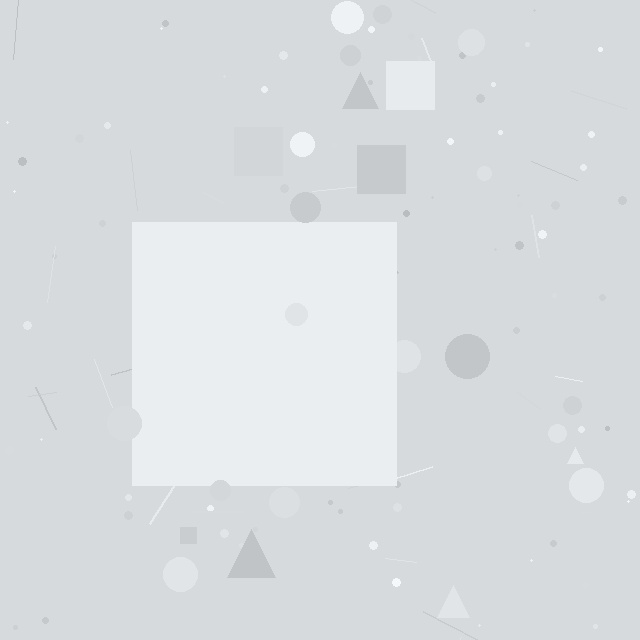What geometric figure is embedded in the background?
A square is embedded in the background.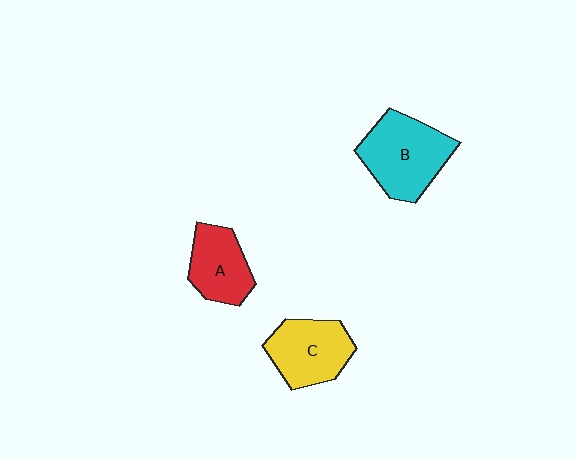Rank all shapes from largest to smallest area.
From largest to smallest: B (cyan), C (yellow), A (red).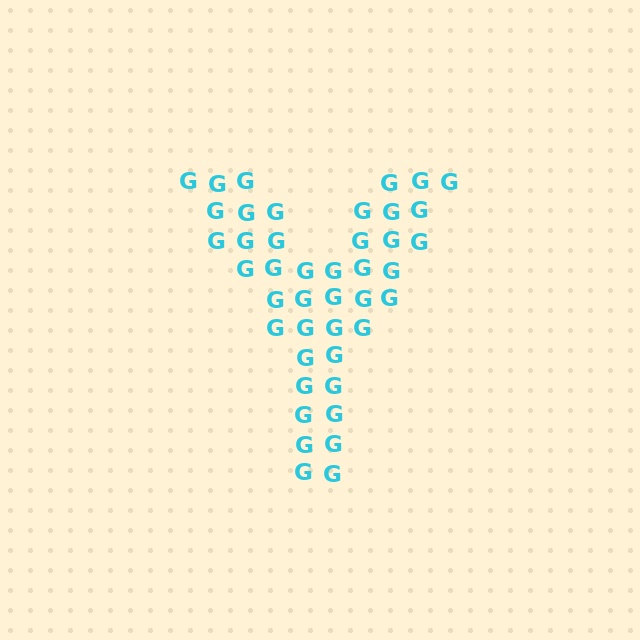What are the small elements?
The small elements are letter G's.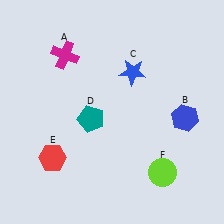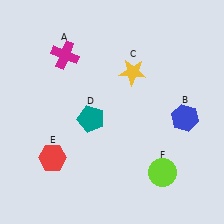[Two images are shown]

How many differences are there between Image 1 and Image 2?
There is 1 difference between the two images.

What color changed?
The star (C) changed from blue in Image 1 to yellow in Image 2.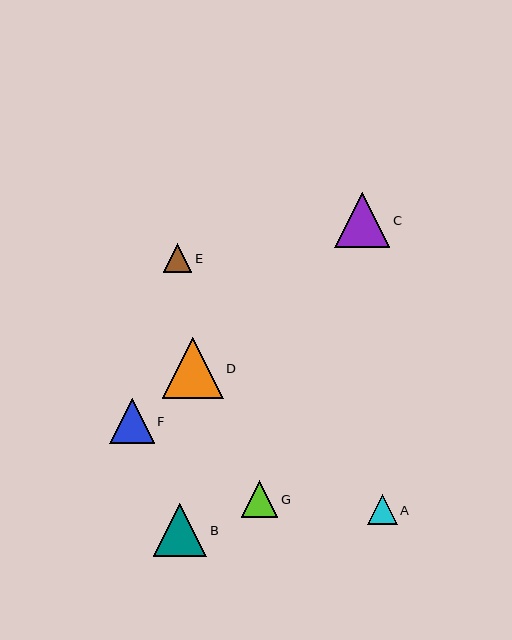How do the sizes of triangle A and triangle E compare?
Triangle A and triangle E are approximately the same size.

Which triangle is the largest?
Triangle D is the largest with a size of approximately 61 pixels.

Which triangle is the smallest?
Triangle E is the smallest with a size of approximately 28 pixels.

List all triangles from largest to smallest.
From largest to smallest: D, C, B, F, G, A, E.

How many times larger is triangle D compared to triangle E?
Triangle D is approximately 2.2 times the size of triangle E.